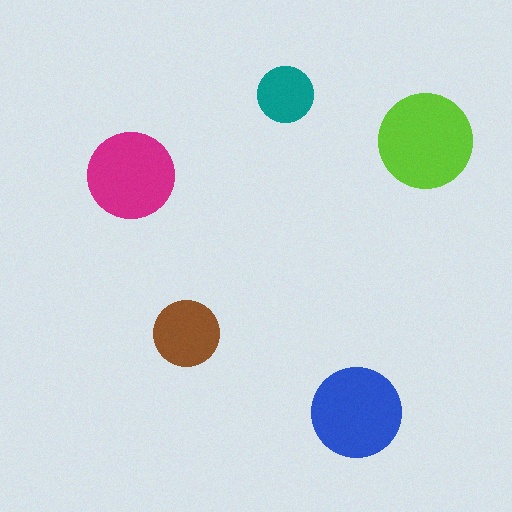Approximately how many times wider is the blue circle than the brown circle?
About 1.5 times wider.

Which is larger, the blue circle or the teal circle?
The blue one.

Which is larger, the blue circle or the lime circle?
The lime one.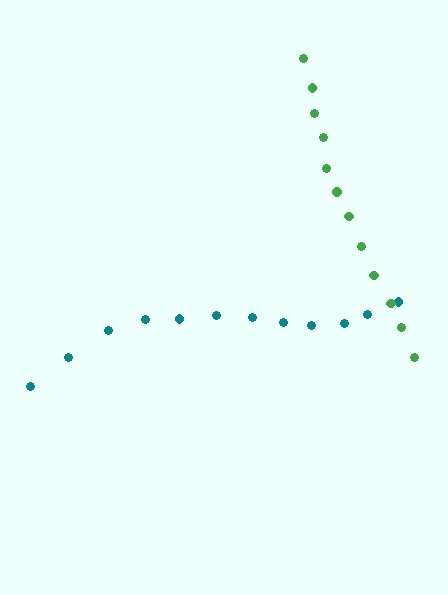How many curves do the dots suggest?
There are 2 distinct paths.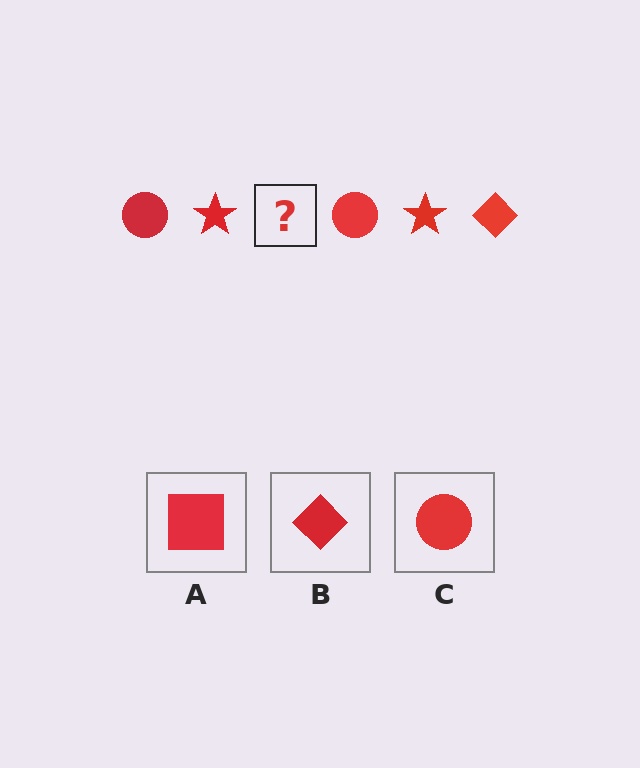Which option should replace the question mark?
Option B.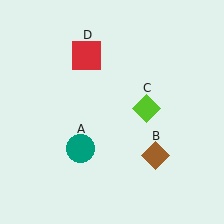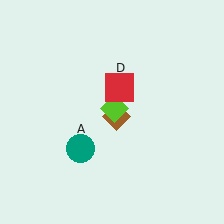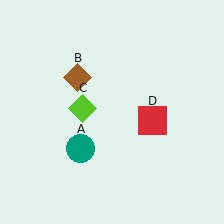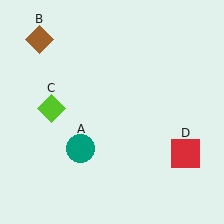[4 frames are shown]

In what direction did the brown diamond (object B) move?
The brown diamond (object B) moved up and to the left.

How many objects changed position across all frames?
3 objects changed position: brown diamond (object B), lime diamond (object C), red square (object D).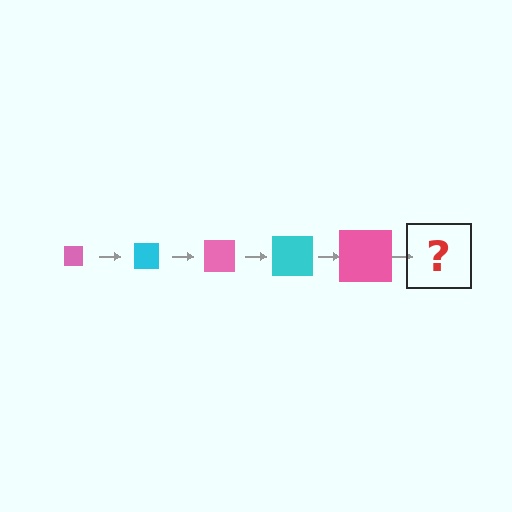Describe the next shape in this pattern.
It should be a cyan square, larger than the previous one.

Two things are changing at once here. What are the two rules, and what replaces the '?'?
The two rules are that the square grows larger each step and the color cycles through pink and cyan. The '?' should be a cyan square, larger than the previous one.